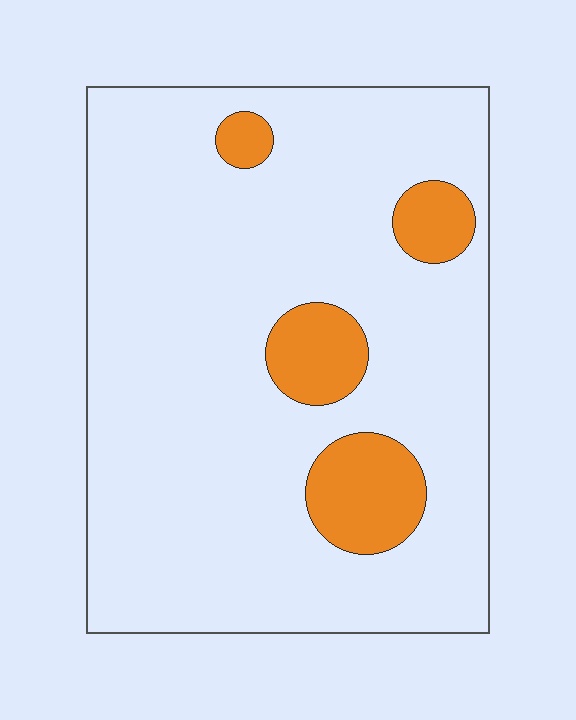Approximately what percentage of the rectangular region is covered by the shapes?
Approximately 15%.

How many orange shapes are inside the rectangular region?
4.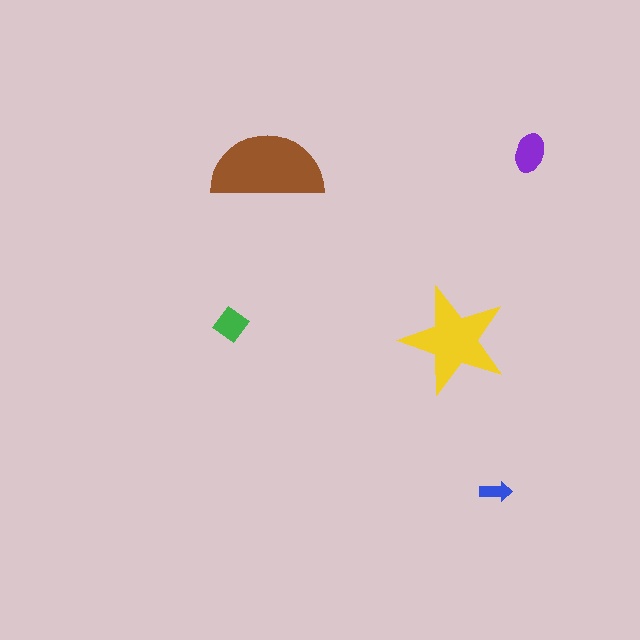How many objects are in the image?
There are 5 objects in the image.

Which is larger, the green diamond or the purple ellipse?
The purple ellipse.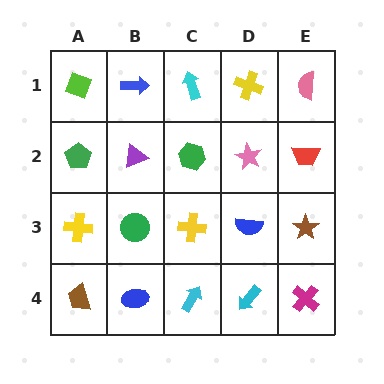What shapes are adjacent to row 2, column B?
A blue arrow (row 1, column B), a green circle (row 3, column B), a green pentagon (row 2, column A), a green hexagon (row 2, column C).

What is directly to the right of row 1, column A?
A blue arrow.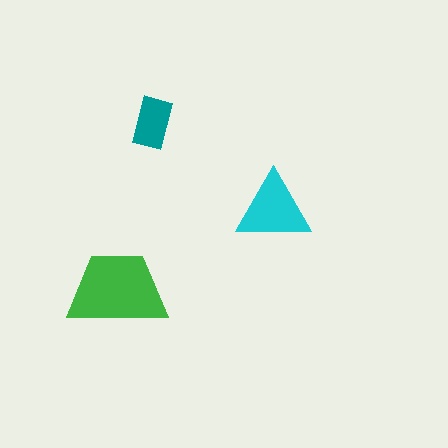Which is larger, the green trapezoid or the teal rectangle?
The green trapezoid.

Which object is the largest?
The green trapezoid.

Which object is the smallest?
The teal rectangle.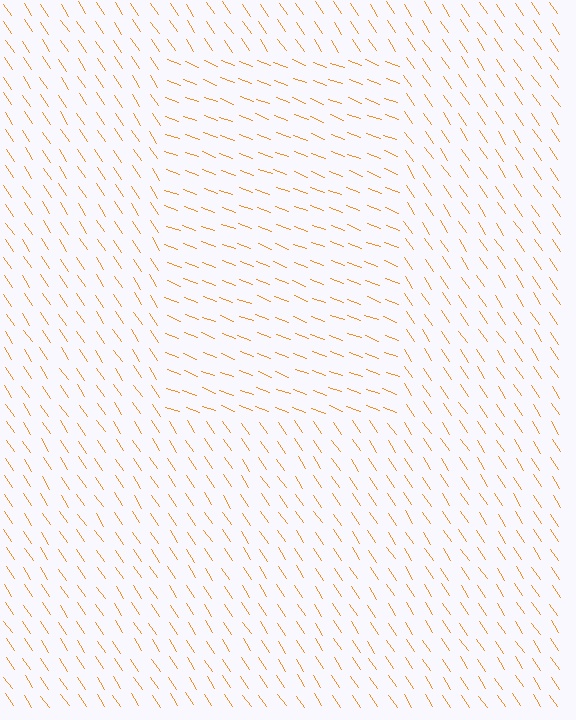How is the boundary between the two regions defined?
The boundary is defined purely by a change in line orientation (approximately 36 degrees difference). All lines are the same color and thickness.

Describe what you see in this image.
The image is filled with small orange line segments. A rectangle region in the image has lines oriented differently from the surrounding lines, creating a visible texture boundary.